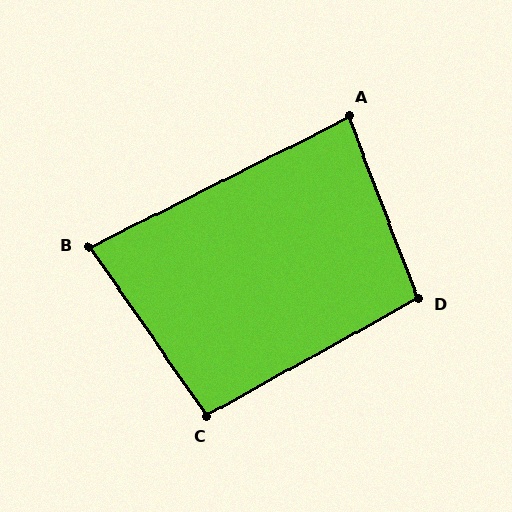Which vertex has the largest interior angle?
D, at approximately 98 degrees.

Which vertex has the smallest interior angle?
B, at approximately 82 degrees.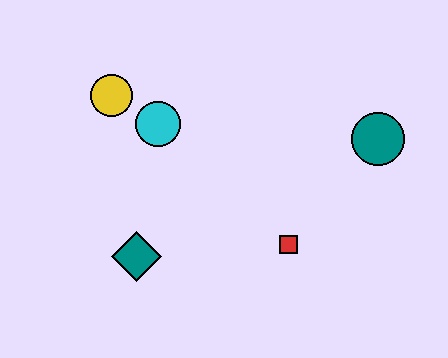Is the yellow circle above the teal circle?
Yes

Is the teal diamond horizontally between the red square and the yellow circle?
Yes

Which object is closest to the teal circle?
The red square is closest to the teal circle.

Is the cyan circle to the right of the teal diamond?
Yes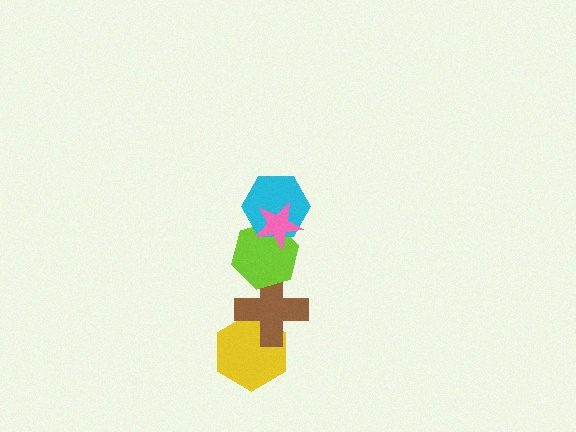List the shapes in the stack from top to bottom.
From top to bottom: the pink star, the cyan hexagon, the lime hexagon, the brown cross, the yellow hexagon.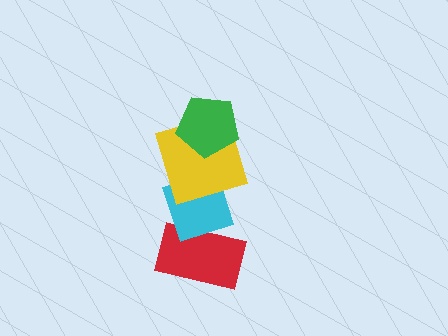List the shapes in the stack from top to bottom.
From top to bottom: the green pentagon, the yellow square, the cyan diamond, the red rectangle.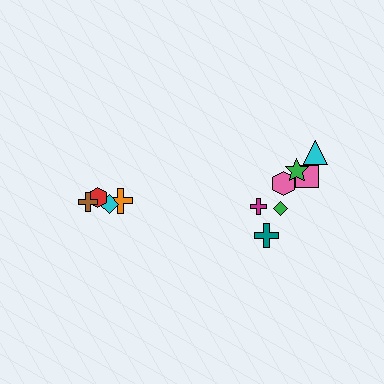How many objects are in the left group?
There are 4 objects.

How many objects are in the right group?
There are 7 objects.